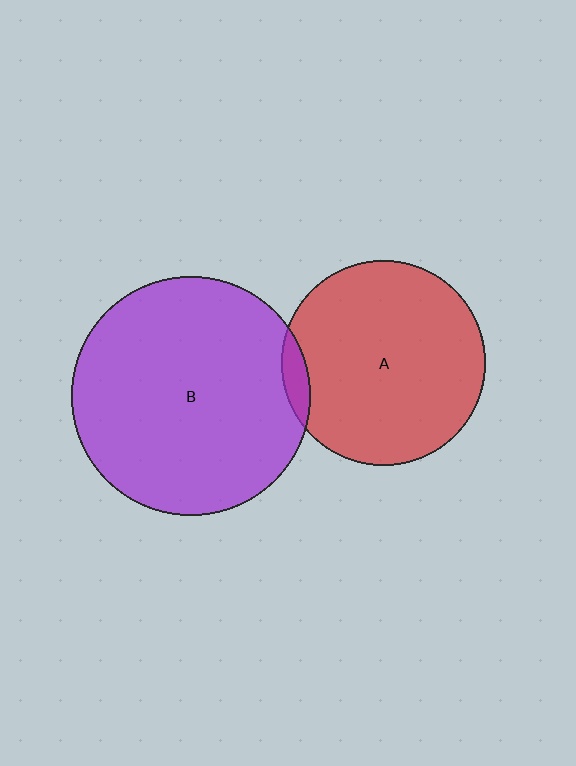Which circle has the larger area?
Circle B (purple).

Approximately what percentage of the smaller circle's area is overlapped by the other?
Approximately 5%.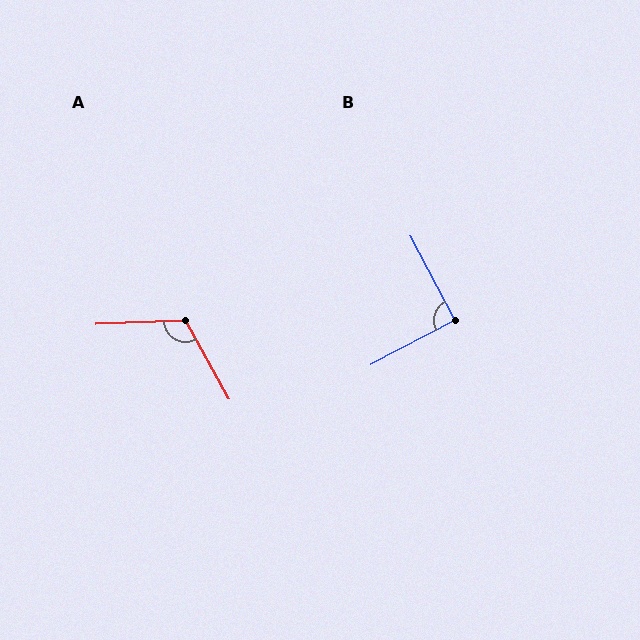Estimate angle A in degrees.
Approximately 116 degrees.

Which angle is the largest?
A, at approximately 116 degrees.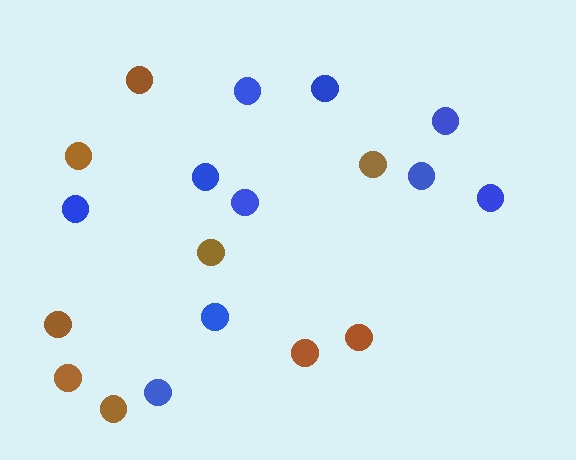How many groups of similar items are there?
There are 2 groups: one group of blue circles (10) and one group of brown circles (9).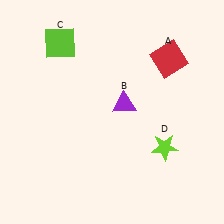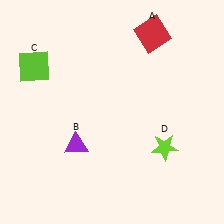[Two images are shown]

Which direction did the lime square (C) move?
The lime square (C) moved left.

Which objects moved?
The objects that moved are: the red square (A), the purple triangle (B), the lime square (C).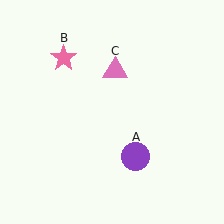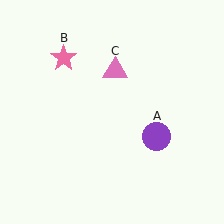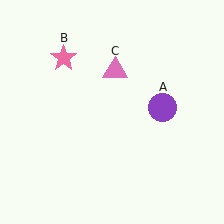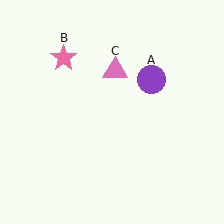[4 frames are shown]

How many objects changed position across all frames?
1 object changed position: purple circle (object A).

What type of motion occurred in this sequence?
The purple circle (object A) rotated counterclockwise around the center of the scene.